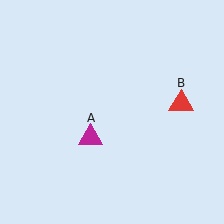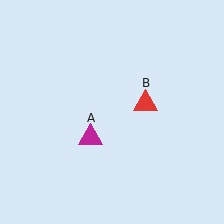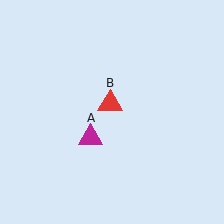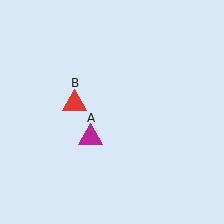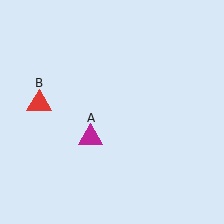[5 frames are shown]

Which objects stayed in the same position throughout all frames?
Magenta triangle (object A) remained stationary.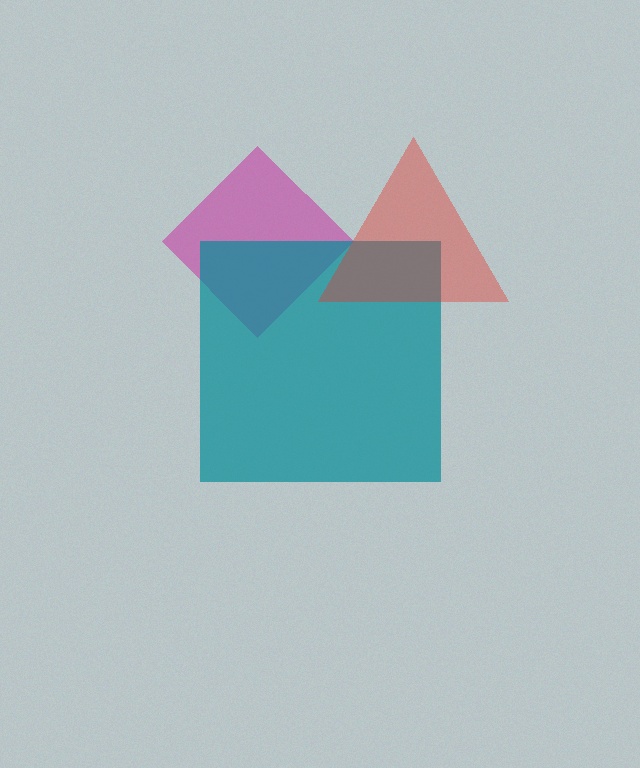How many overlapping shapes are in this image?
There are 3 overlapping shapes in the image.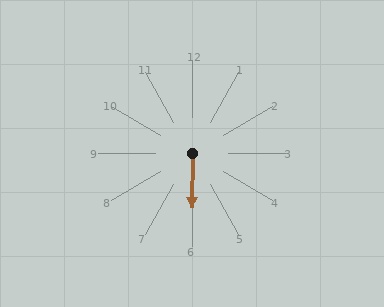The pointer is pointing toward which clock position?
Roughly 6 o'clock.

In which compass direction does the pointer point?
South.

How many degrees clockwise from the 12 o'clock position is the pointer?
Approximately 180 degrees.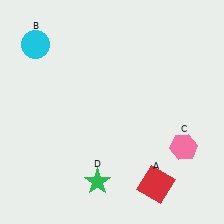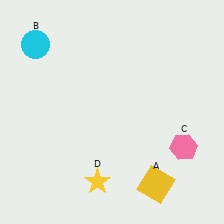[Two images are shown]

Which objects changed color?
A changed from red to yellow. D changed from green to yellow.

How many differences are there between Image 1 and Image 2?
There are 2 differences between the two images.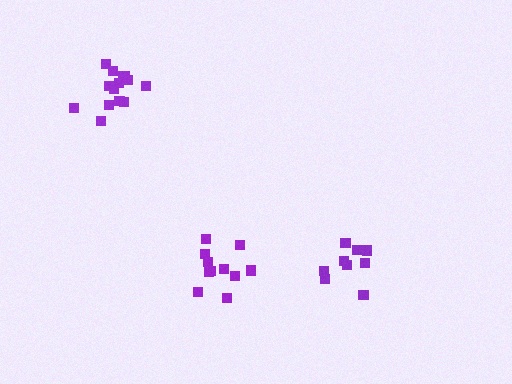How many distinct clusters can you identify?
There are 3 distinct clusters.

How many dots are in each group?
Group 1: 11 dots, Group 2: 9 dots, Group 3: 14 dots (34 total).